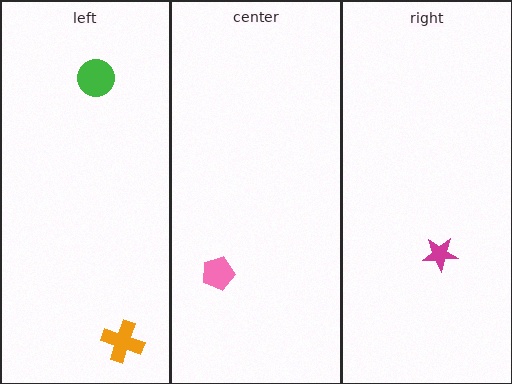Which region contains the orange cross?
The left region.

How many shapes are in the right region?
1.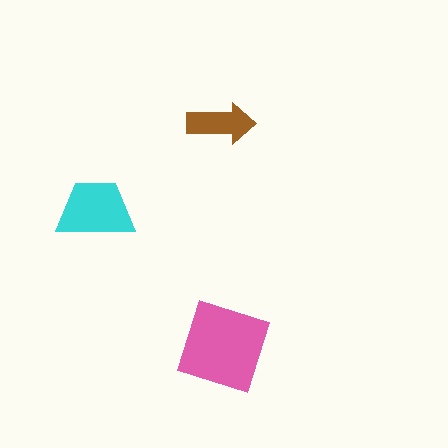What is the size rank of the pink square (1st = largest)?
1st.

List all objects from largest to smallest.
The pink square, the cyan trapezoid, the brown arrow.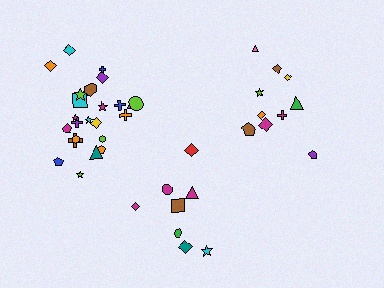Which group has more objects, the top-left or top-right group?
The top-left group.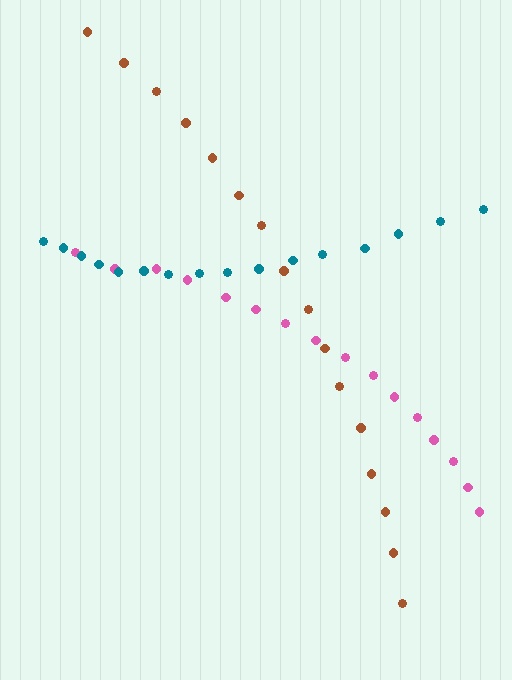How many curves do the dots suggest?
There are 3 distinct paths.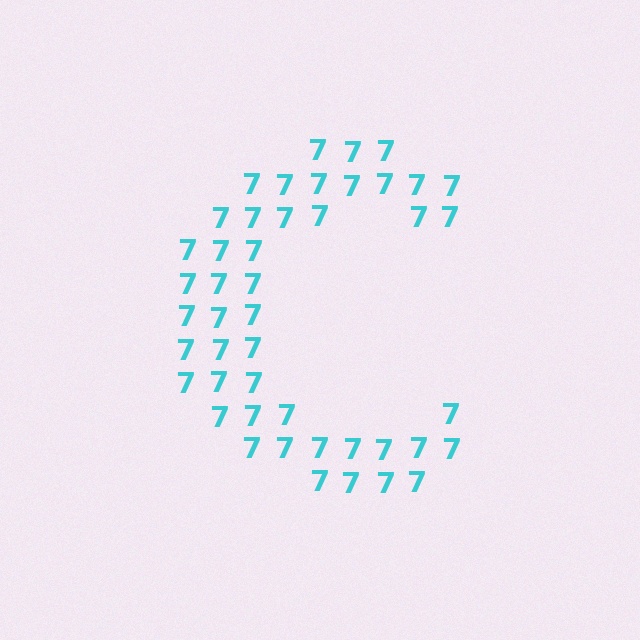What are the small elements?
The small elements are digit 7's.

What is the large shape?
The large shape is the letter C.